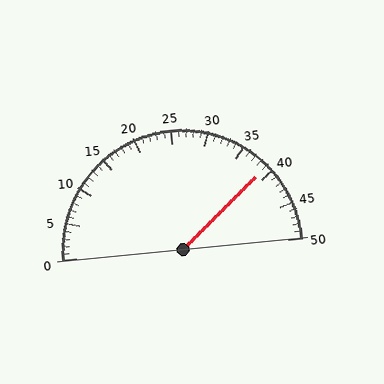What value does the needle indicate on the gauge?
The needle indicates approximately 39.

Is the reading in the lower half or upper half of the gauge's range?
The reading is in the upper half of the range (0 to 50).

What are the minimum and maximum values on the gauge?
The gauge ranges from 0 to 50.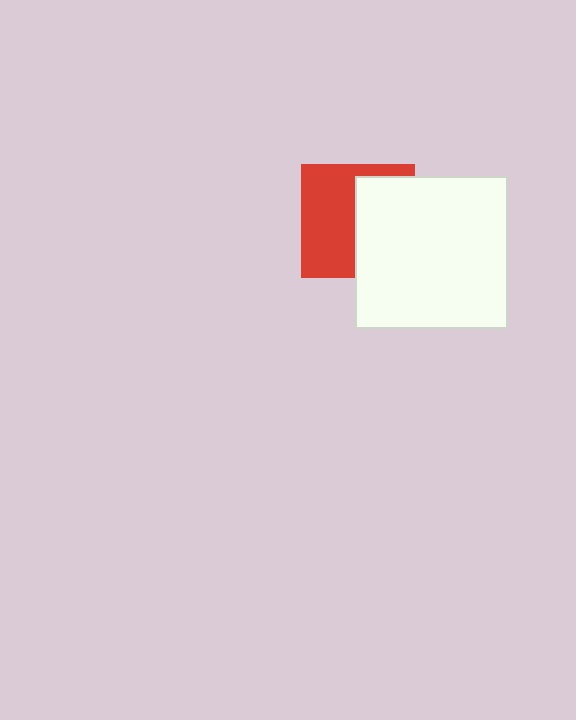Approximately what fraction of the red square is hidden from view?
Roughly 47% of the red square is hidden behind the white square.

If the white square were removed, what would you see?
You would see the complete red square.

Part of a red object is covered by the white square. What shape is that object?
It is a square.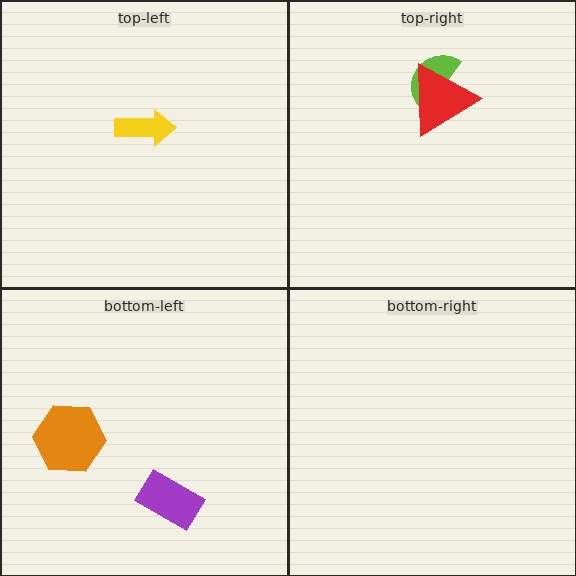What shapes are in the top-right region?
The lime semicircle, the red triangle.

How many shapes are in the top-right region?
2.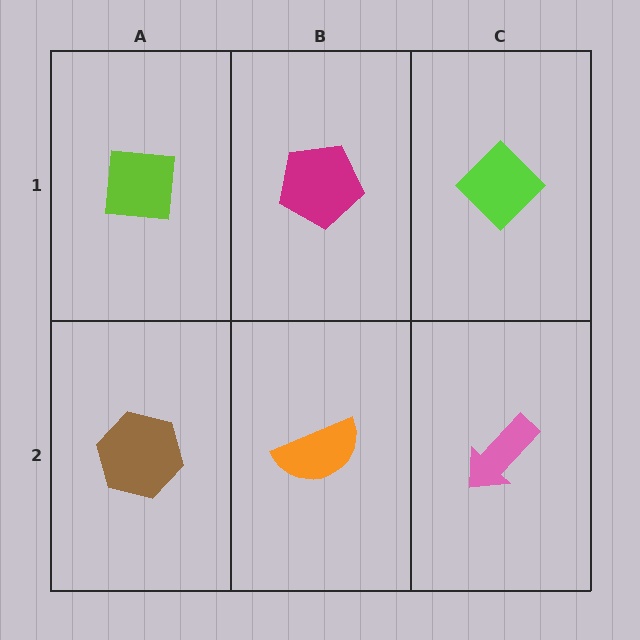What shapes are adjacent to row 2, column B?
A magenta pentagon (row 1, column B), a brown hexagon (row 2, column A), a pink arrow (row 2, column C).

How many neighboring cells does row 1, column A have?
2.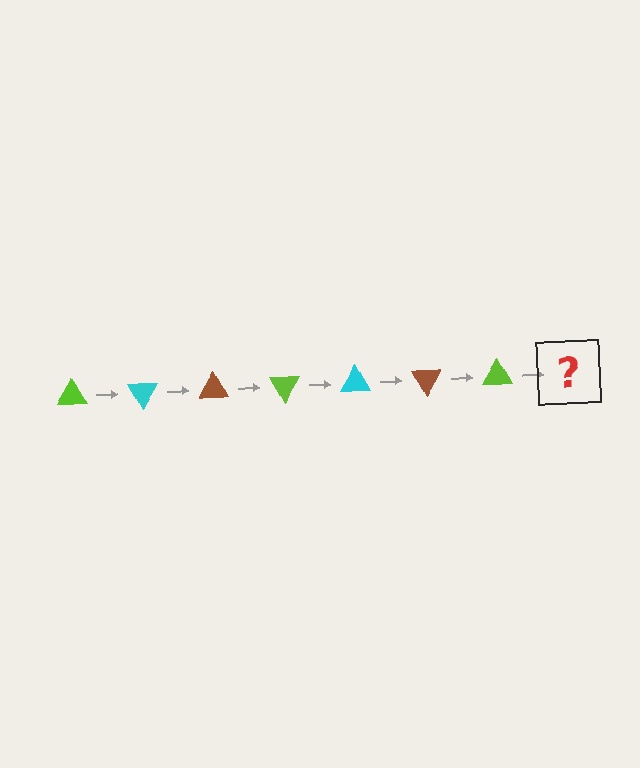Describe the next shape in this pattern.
It should be a cyan triangle, rotated 420 degrees from the start.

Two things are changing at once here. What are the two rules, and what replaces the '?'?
The two rules are that it rotates 60 degrees each step and the color cycles through lime, cyan, and brown. The '?' should be a cyan triangle, rotated 420 degrees from the start.